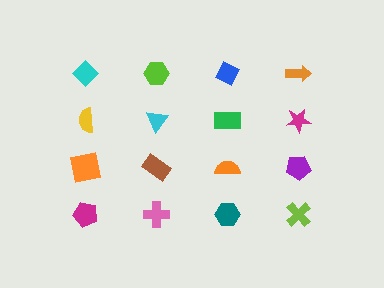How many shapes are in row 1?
4 shapes.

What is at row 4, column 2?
A pink cross.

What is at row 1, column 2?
A lime hexagon.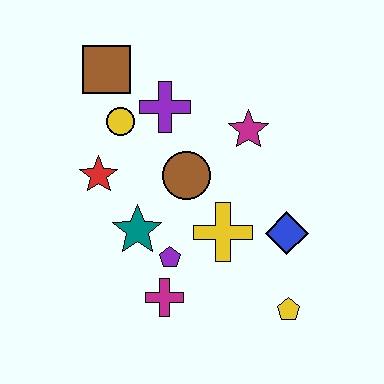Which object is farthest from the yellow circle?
The yellow pentagon is farthest from the yellow circle.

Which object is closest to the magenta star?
The brown circle is closest to the magenta star.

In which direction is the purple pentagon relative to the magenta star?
The purple pentagon is below the magenta star.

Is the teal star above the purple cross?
No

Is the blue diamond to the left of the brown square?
No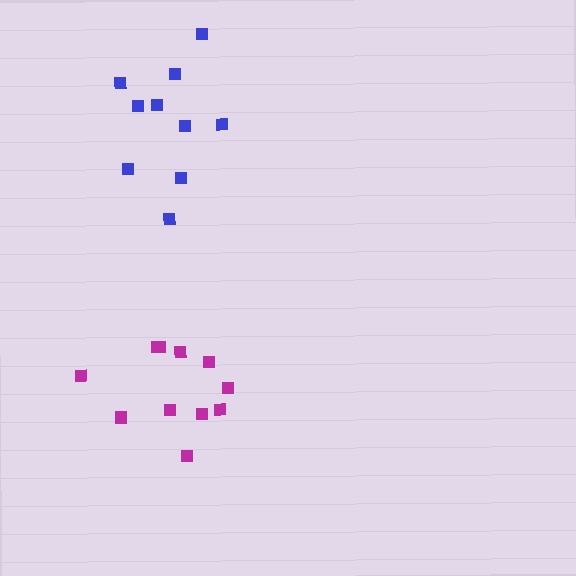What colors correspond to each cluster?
The clusters are colored: blue, magenta.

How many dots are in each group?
Group 1: 10 dots, Group 2: 11 dots (21 total).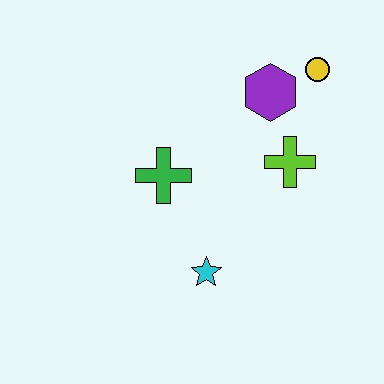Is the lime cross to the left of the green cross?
No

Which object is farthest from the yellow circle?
The cyan star is farthest from the yellow circle.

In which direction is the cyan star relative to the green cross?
The cyan star is below the green cross.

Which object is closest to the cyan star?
The green cross is closest to the cyan star.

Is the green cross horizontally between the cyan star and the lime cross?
No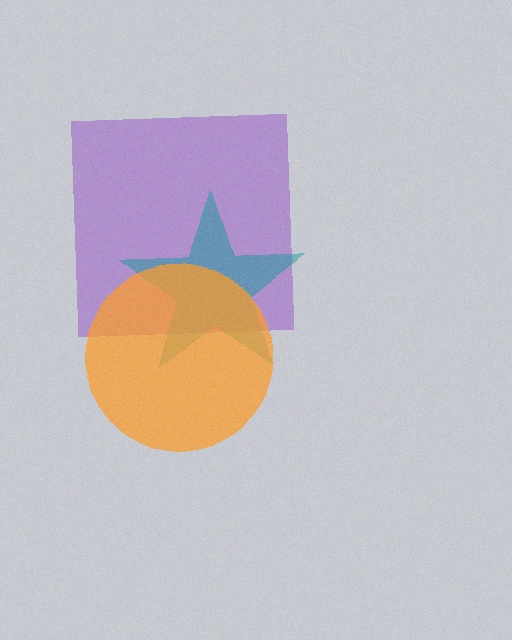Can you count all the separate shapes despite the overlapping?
Yes, there are 3 separate shapes.